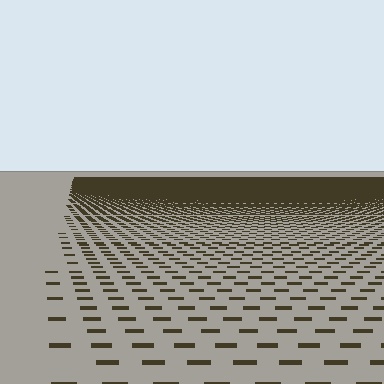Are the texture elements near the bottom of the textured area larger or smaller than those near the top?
Larger. Near the bottom, elements are closer to the viewer and appear at a bigger on-screen size.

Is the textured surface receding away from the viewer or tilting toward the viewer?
The surface is receding away from the viewer. Texture elements get smaller and denser toward the top.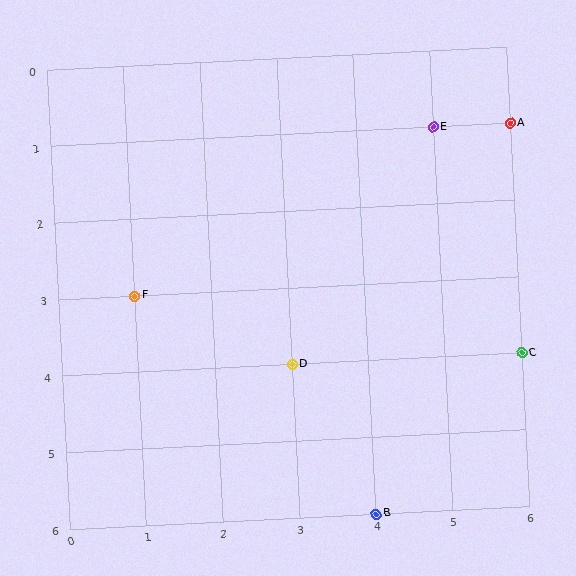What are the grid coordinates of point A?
Point A is at grid coordinates (6, 1).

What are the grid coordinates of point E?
Point E is at grid coordinates (5, 1).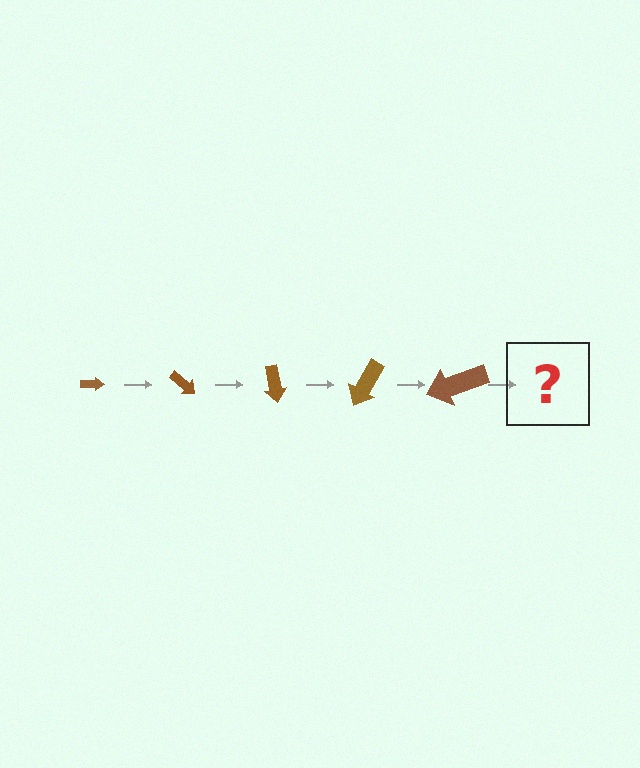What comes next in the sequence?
The next element should be an arrow, larger than the previous one and rotated 200 degrees from the start.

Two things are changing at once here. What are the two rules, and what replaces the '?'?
The two rules are that the arrow grows larger each step and it rotates 40 degrees each step. The '?' should be an arrow, larger than the previous one and rotated 200 degrees from the start.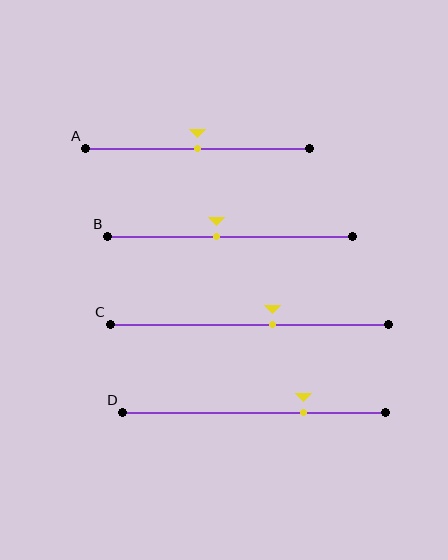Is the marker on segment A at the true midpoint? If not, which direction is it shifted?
Yes, the marker on segment A is at the true midpoint.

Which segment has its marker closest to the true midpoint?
Segment A has its marker closest to the true midpoint.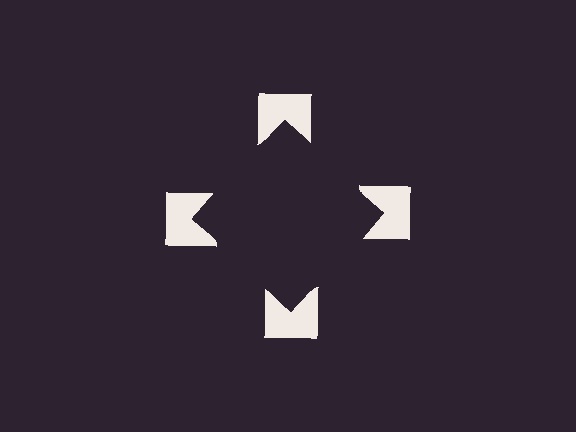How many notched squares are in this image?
There are 4 — one at each vertex of the illusory square.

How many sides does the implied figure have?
4 sides.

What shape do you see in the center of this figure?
An illusory square — its edges are inferred from the aligned wedge cuts in the notched squares, not physically drawn.